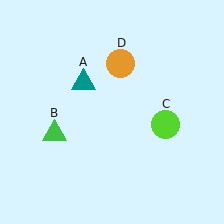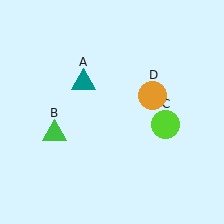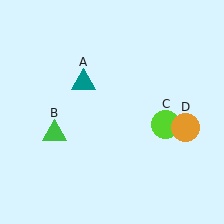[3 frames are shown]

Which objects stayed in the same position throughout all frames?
Teal triangle (object A) and green triangle (object B) and lime circle (object C) remained stationary.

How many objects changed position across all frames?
1 object changed position: orange circle (object D).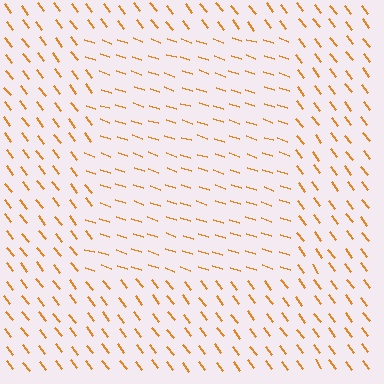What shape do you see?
I see a rectangle.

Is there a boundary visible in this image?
Yes, there is a texture boundary formed by a change in line orientation.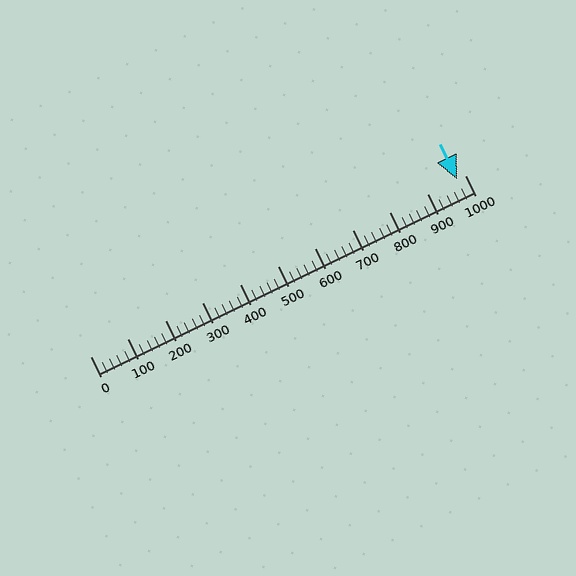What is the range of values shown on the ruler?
The ruler shows values from 0 to 1000.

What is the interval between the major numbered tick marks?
The major tick marks are spaced 100 units apart.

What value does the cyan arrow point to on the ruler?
The cyan arrow points to approximately 980.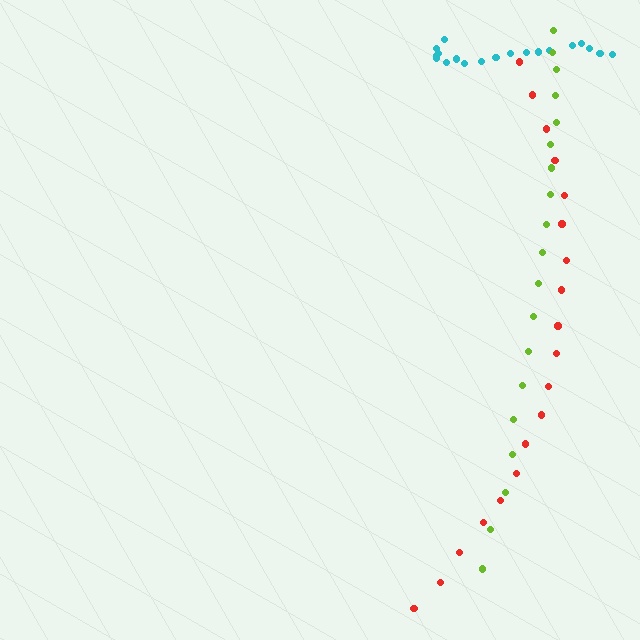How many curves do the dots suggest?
There are 3 distinct paths.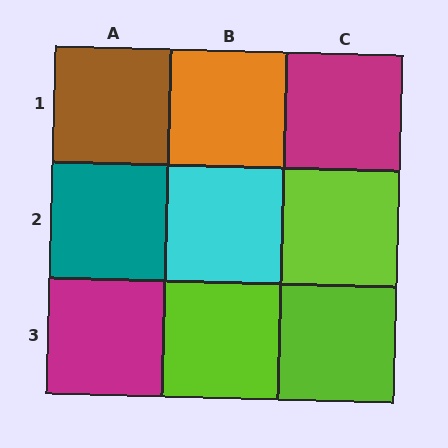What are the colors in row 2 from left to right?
Teal, cyan, lime.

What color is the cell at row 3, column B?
Lime.